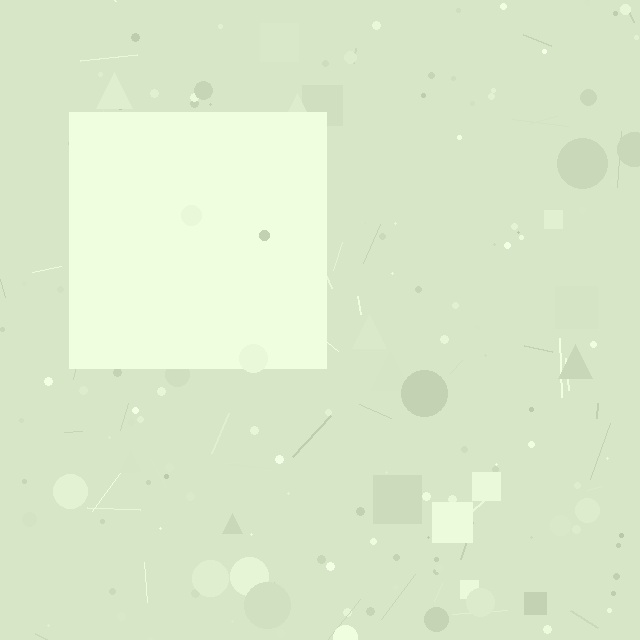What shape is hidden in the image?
A square is hidden in the image.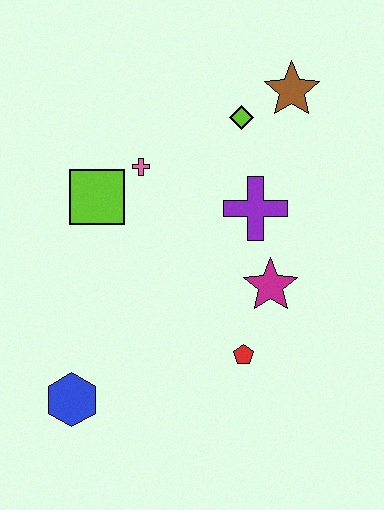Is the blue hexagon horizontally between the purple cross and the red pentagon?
No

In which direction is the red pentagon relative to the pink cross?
The red pentagon is below the pink cross.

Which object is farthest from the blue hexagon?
The brown star is farthest from the blue hexagon.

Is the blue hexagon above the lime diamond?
No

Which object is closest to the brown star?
The lime diamond is closest to the brown star.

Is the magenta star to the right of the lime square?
Yes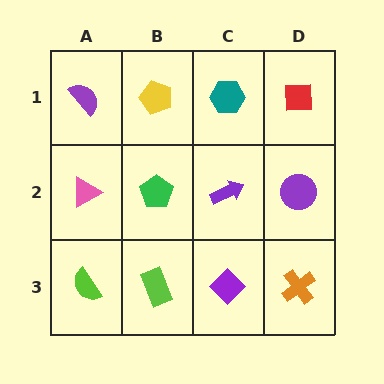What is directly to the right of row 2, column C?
A purple circle.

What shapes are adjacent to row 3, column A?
A pink triangle (row 2, column A), a lime rectangle (row 3, column B).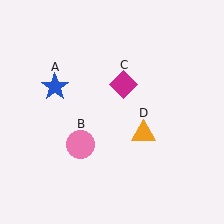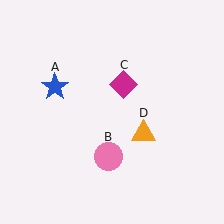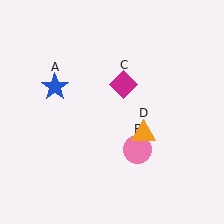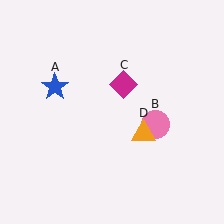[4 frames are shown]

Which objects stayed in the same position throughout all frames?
Blue star (object A) and magenta diamond (object C) and orange triangle (object D) remained stationary.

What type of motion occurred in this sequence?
The pink circle (object B) rotated counterclockwise around the center of the scene.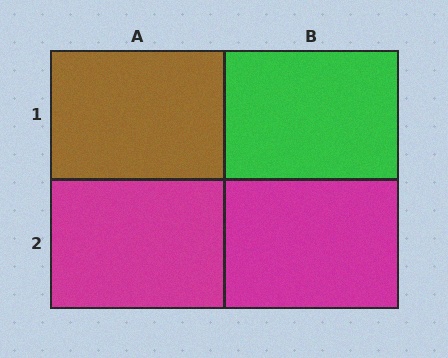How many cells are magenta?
2 cells are magenta.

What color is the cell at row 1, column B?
Green.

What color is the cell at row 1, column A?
Brown.